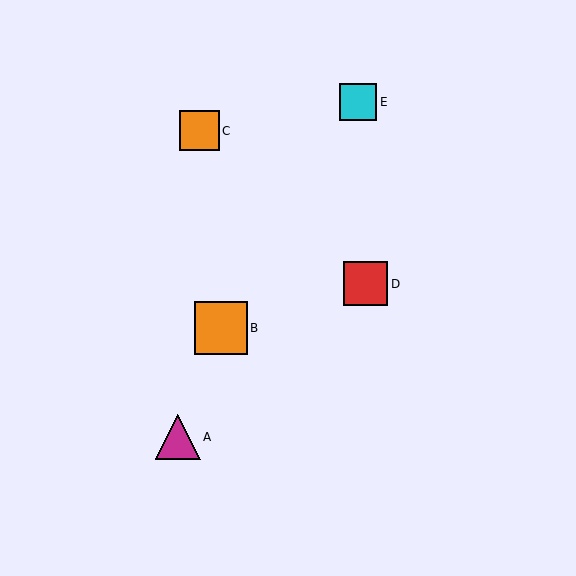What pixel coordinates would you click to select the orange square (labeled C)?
Click at (199, 131) to select the orange square C.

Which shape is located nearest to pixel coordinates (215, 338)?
The orange square (labeled B) at (221, 328) is nearest to that location.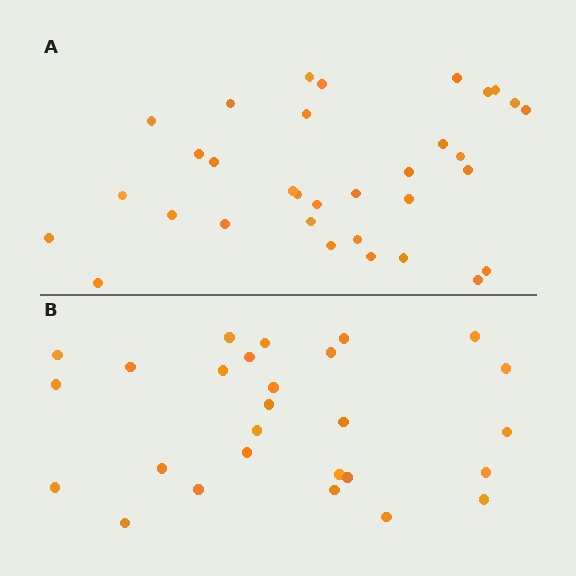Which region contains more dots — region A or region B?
Region A (the top region) has more dots.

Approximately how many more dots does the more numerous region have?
Region A has about 6 more dots than region B.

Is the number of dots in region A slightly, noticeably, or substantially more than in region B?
Region A has only slightly more — the two regions are fairly close. The ratio is roughly 1.2 to 1.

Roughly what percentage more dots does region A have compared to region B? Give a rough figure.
About 20% more.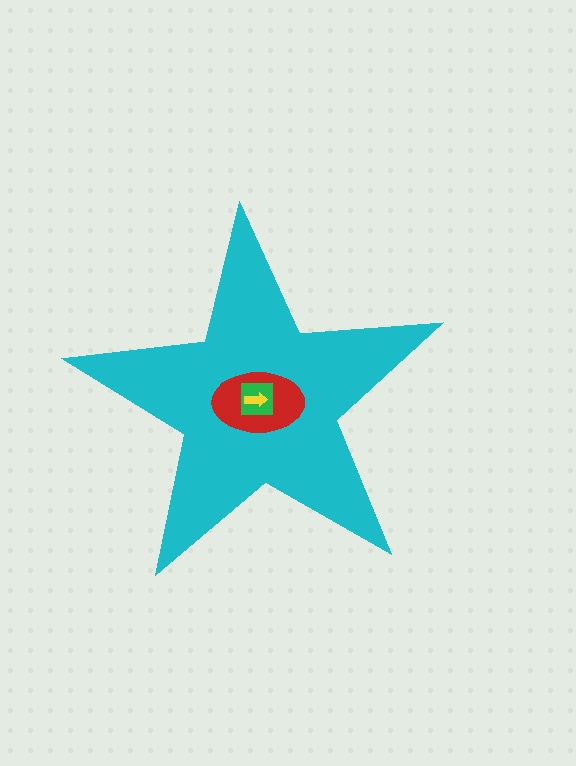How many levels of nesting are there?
4.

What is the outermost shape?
The cyan star.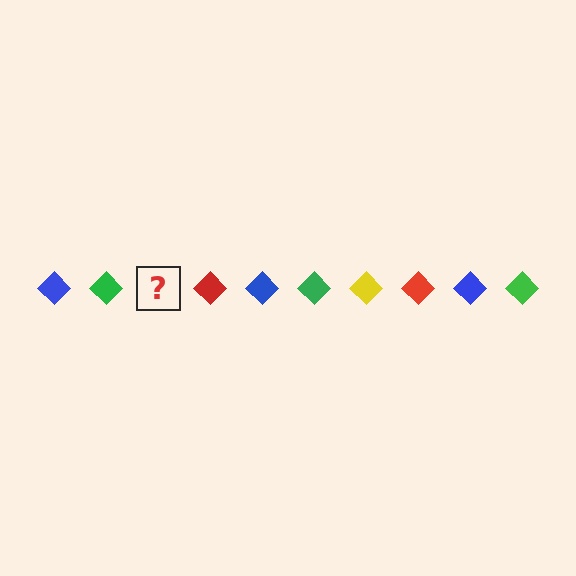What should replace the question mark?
The question mark should be replaced with a yellow diamond.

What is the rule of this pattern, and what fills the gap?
The rule is that the pattern cycles through blue, green, yellow, red diamonds. The gap should be filled with a yellow diamond.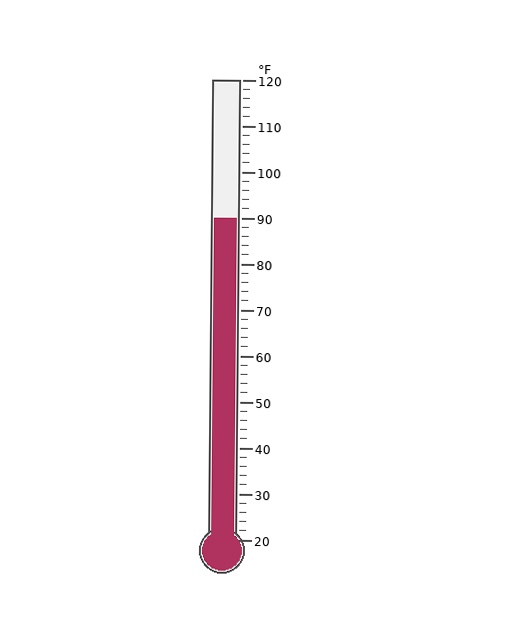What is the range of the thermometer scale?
The thermometer scale ranges from 20°F to 120°F.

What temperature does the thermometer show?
The thermometer shows approximately 90°F.